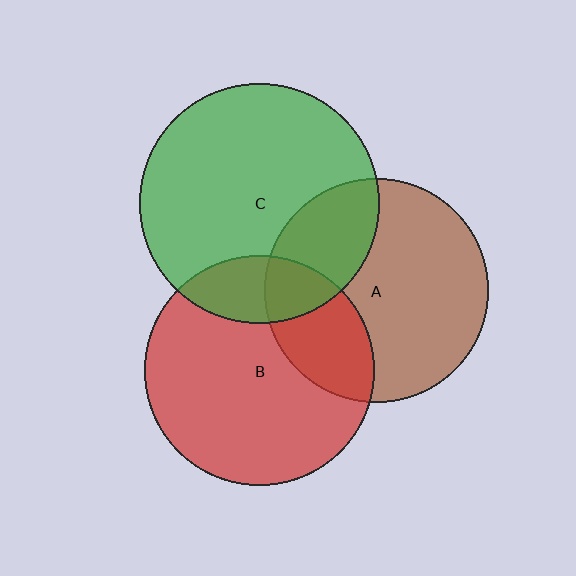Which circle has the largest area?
Circle C (green).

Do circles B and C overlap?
Yes.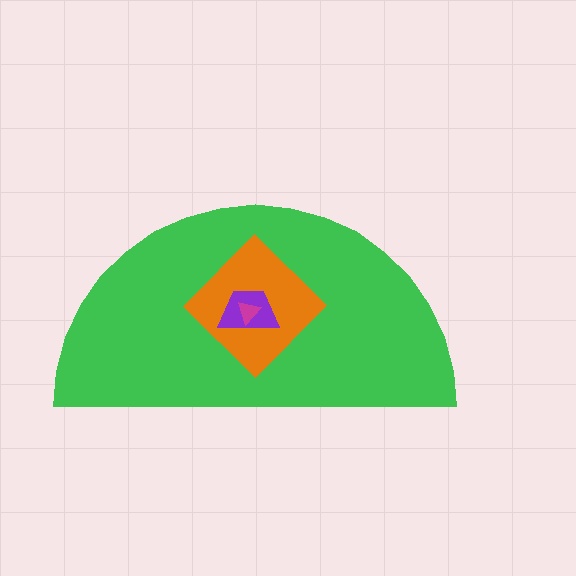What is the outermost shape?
The green semicircle.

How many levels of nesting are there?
4.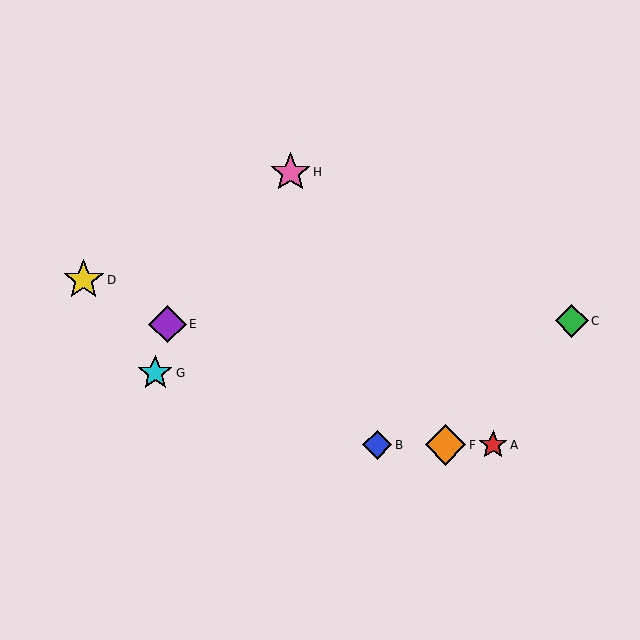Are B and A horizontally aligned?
Yes, both are at y≈445.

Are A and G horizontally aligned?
No, A is at y≈445 and G is at y≈373.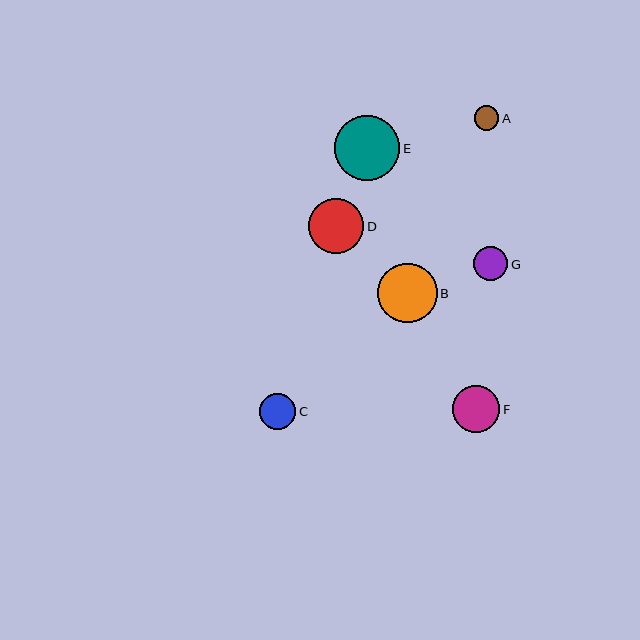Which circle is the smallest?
Circle A is the smallest with a size of approximately 25 pixels.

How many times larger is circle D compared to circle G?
Circle D is approximately 1.6 times the size of circle G.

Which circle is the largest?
Circle E is the largest with a size of approximately 65 pixels.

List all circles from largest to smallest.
From largest to smallest: E, B, D, F, C, G, A.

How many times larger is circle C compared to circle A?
Circle C is approximately 1.5 times the size of circle A.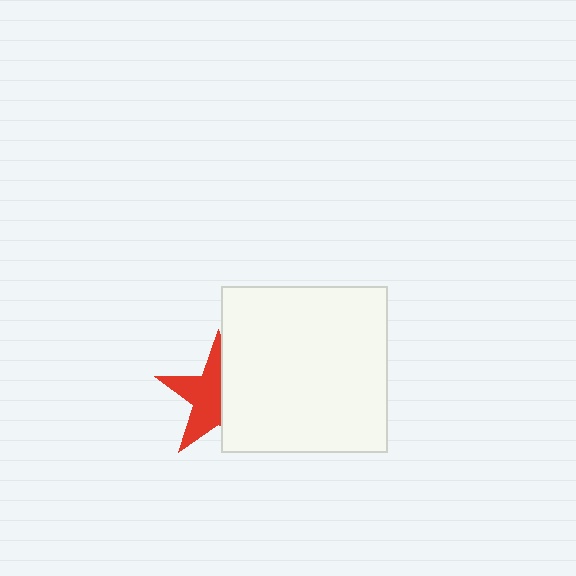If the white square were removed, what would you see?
You would see the complete red star.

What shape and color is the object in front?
The object in front is a white square.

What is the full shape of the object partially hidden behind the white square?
The partially hidden object is a red star.